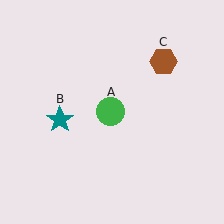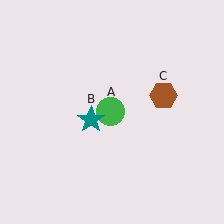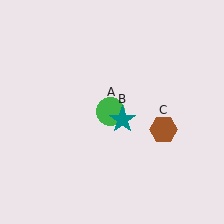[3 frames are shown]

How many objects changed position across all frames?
2 objects changed position: teal star (object B), brown hexagon (object C).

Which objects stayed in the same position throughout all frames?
Green circle (object A) remained stationary.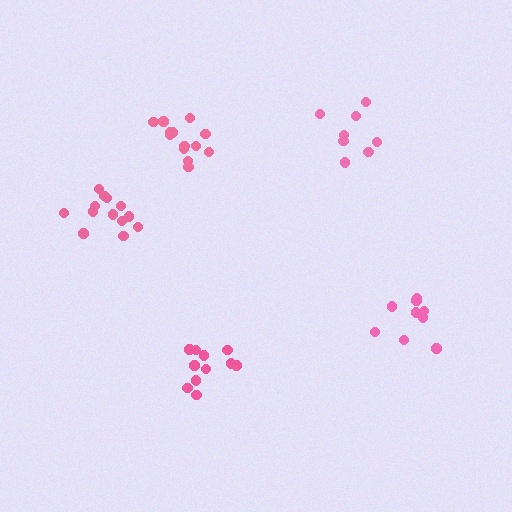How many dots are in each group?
Group 1: 13 dots, Group 2: 11 dots, Group 3: 8 dots, Group 4: 9 dots, Group 5: 13 dots (54 total).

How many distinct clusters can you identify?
There are 5 distinct clusters.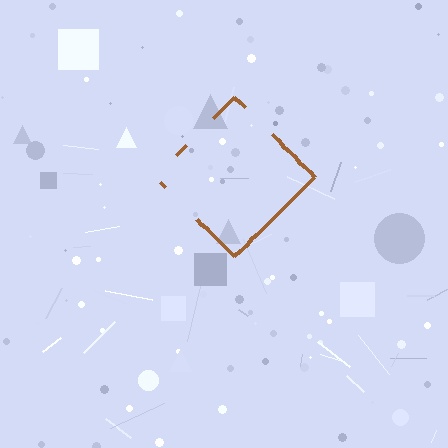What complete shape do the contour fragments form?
The contour fragments form a diamond.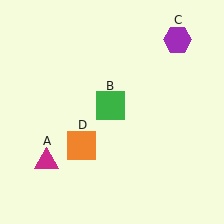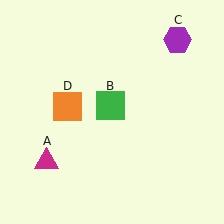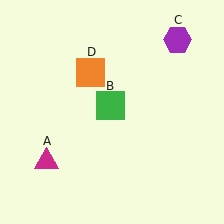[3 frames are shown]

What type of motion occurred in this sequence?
The orange square (object D) rotated clockwise around the center of the scene.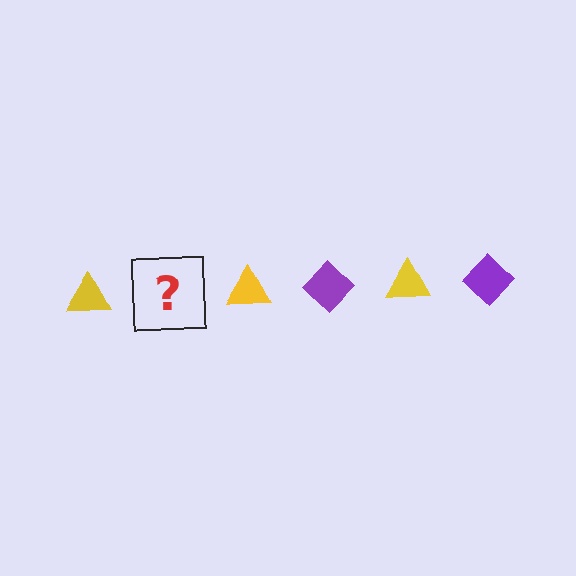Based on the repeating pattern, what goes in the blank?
The blank should be a purple diamond.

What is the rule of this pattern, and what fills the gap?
The rule is that the pattern alternates between yellow triangle and purple diamond. The gap should be filled with a purple diamond.